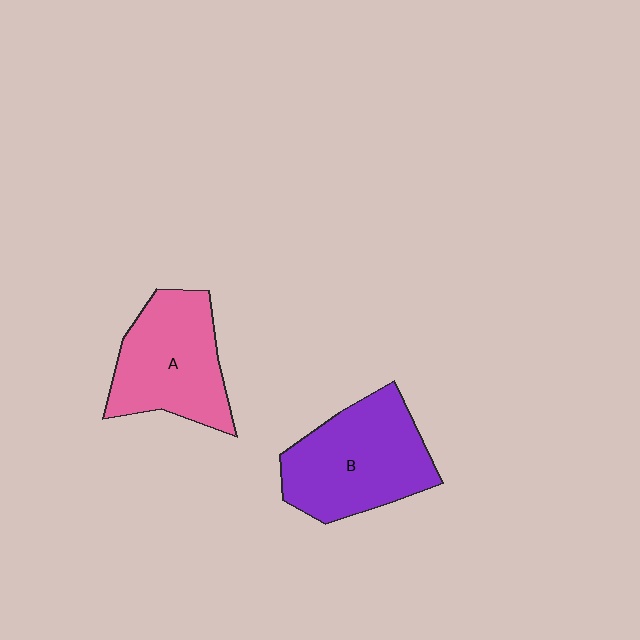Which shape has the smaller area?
Shape A (pink).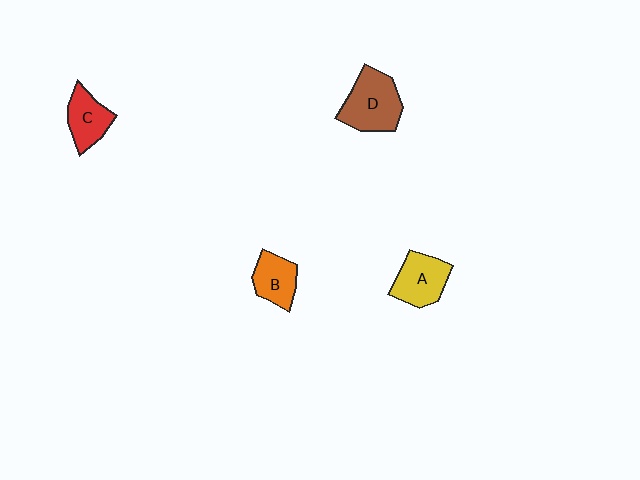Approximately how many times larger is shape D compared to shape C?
Approximately 1.5 times.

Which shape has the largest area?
Shape D (brown).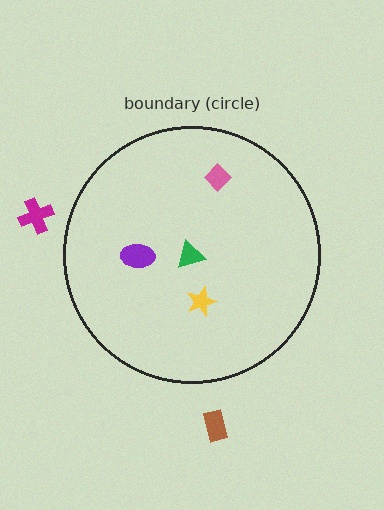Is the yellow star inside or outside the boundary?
Inside.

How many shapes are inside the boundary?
4 inside, 2 outside.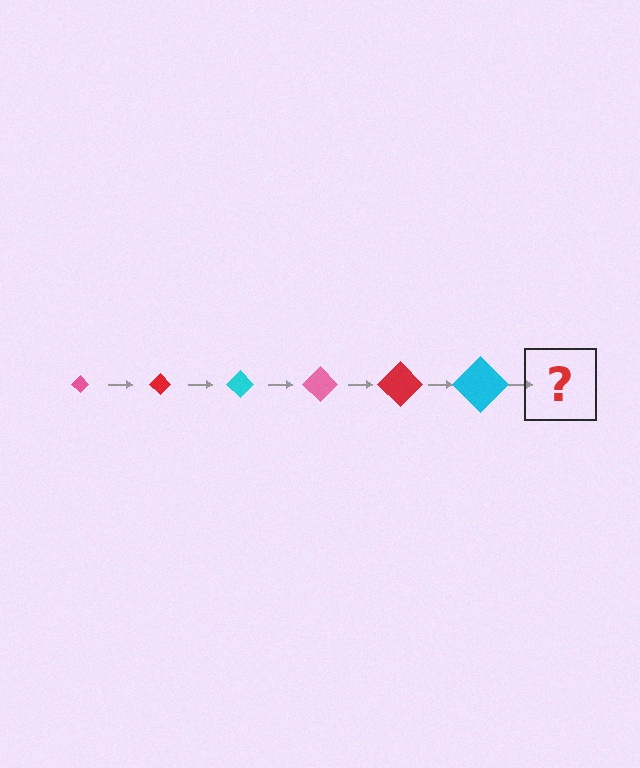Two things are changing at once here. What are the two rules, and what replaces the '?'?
The two rules are that the diamond grows larger each step and the color cycles through pink, red, and cyan. The '?' should be a pink diamond, larger than the previous one.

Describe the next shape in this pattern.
It should be a pink diamond, larger than the previous one.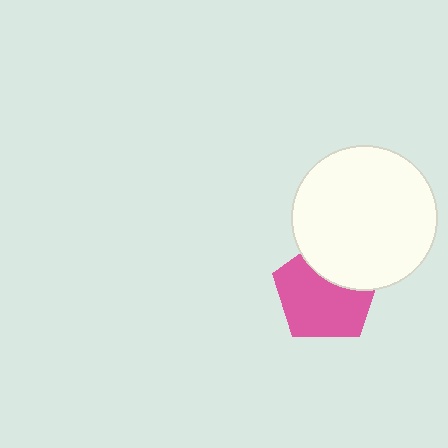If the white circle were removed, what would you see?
You would see the complete pink pentagon.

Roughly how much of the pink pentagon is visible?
Most of it is visible (roughly 68%).